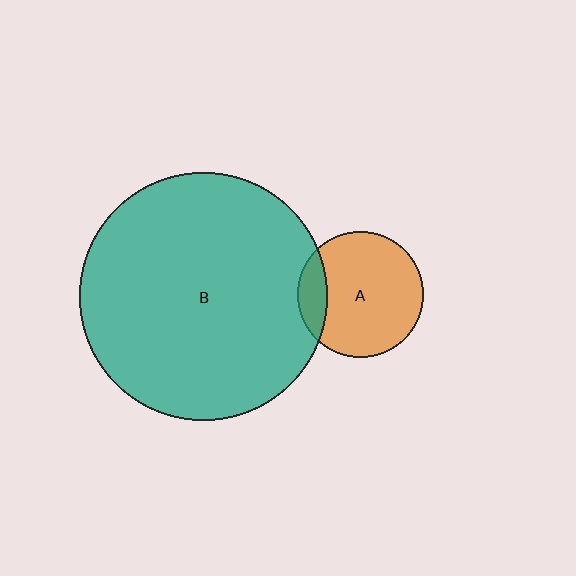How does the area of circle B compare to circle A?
Approximately 3.9 times.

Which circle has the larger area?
Circle B (teal).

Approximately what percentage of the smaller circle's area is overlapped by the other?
Approximately 15%.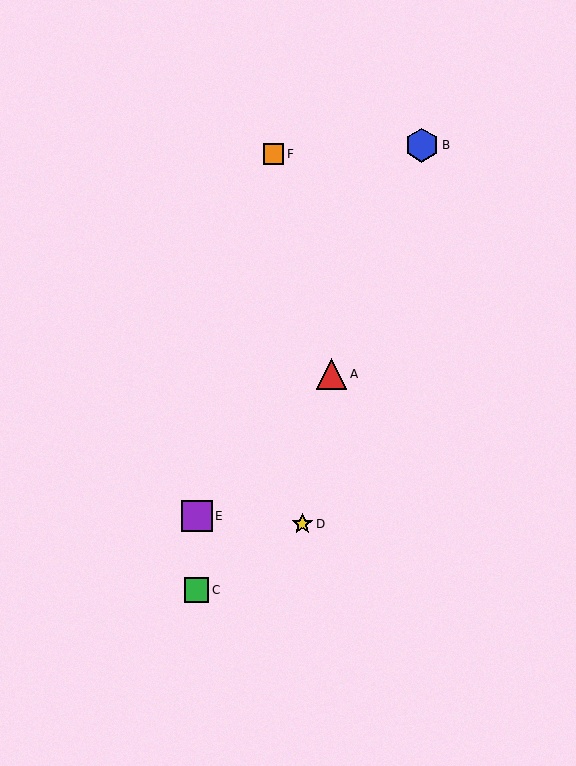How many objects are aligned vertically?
2 objects (C, E) are aligned vertically.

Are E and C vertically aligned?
Yes, both are at x≈197.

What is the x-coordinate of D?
Object D is at x≈302.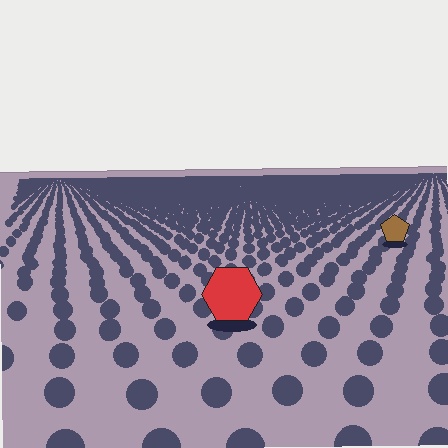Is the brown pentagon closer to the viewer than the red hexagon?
No. The red hexagon is closer — you can tell from the texture gradient: the ground texture is coarser near it.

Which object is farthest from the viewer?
The brown pentagon is farthest from the viewer. It appears smaller and the ground texture around it is denser.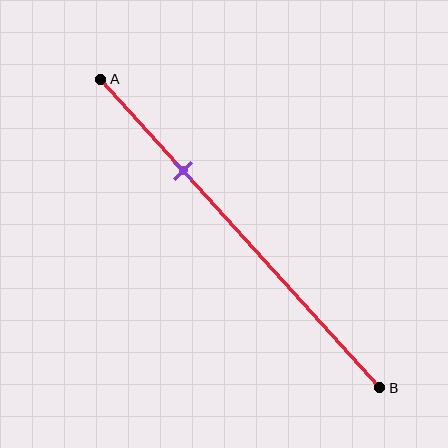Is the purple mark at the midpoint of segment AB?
No, the mark is at about 30% from A, not at the 50% midpoint.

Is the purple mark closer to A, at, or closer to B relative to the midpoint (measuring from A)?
The purple mark is closer to point A than the midpoint of segment AB.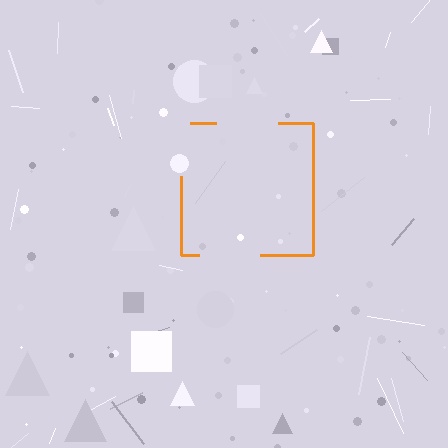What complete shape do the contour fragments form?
The contour fragments form a square.